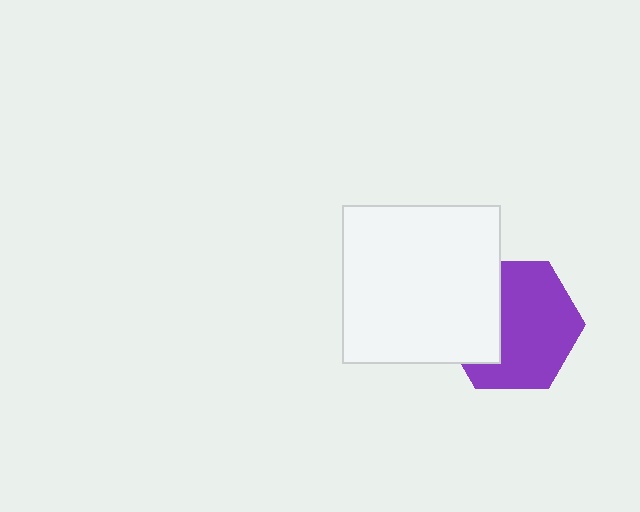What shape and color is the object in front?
The object in front is a white square.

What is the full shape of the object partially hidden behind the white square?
The partially hidden object is a purple hexagon.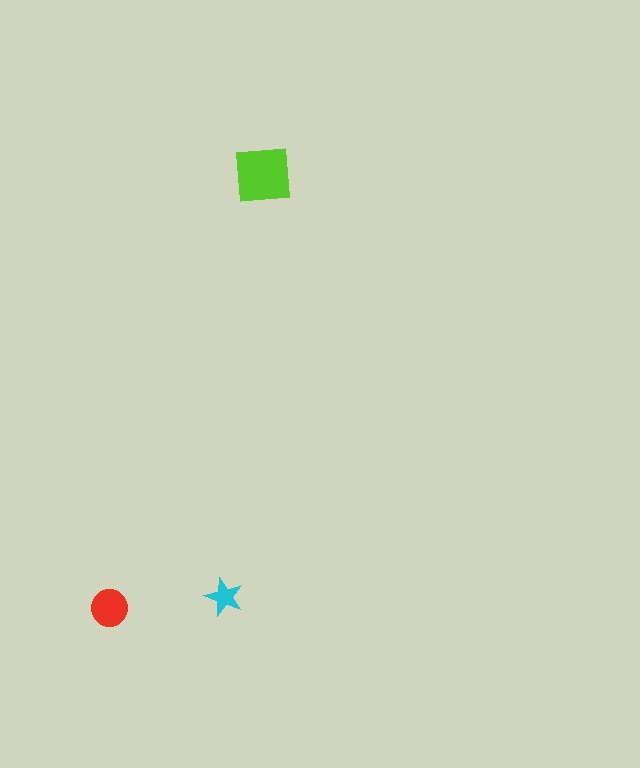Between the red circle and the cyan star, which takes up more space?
The red circle.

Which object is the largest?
The lime square.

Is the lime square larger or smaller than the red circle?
Larger.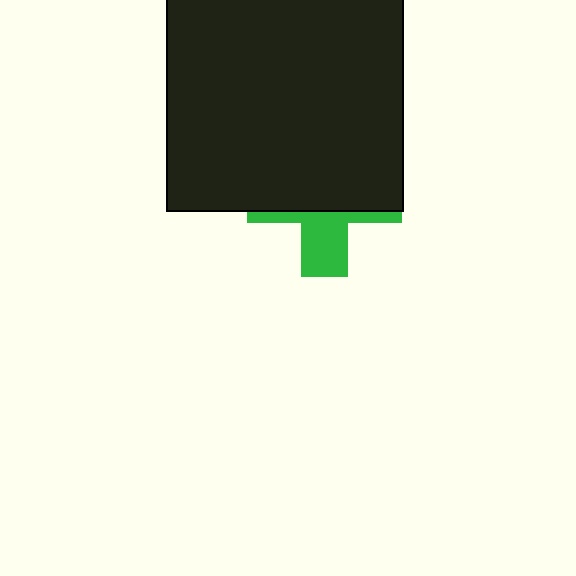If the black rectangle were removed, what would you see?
You would see the complete green cross.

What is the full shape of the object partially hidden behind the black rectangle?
The partially hidden object is a green cross.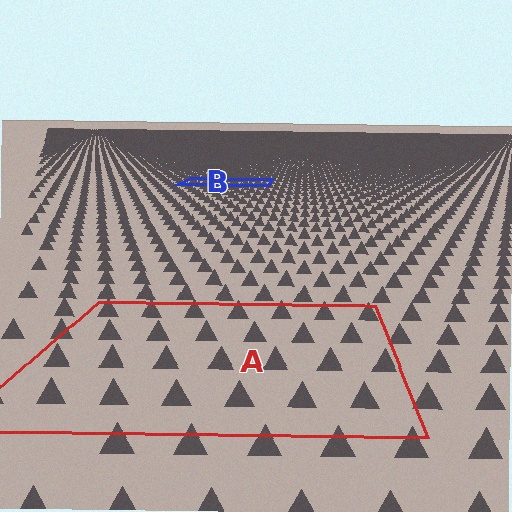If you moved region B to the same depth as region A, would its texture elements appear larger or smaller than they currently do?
They would appear larger. At a closer depth, the same texture elements are projected at a bigger on-screen size.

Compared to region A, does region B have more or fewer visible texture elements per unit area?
Region B has more texture elements per unit area — they are packed more densely because it is farther away.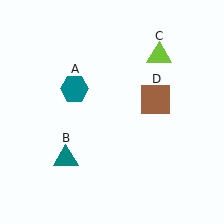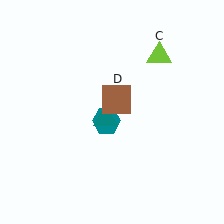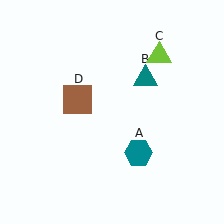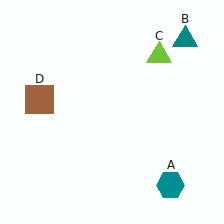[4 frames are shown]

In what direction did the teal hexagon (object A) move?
The teal hexagon (object A) moved down and to the right.